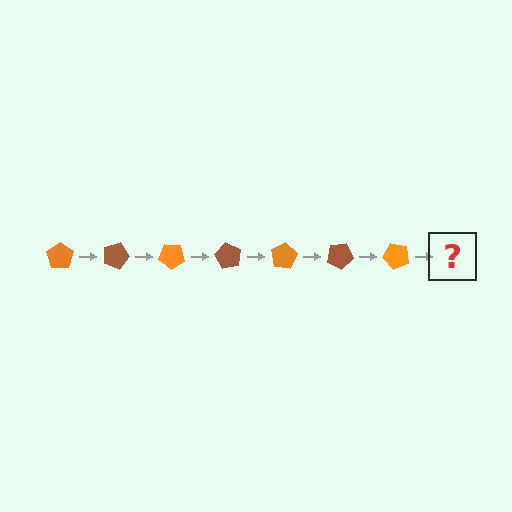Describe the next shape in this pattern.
It should be a brown pentagon, rotated 140 degrees from the start.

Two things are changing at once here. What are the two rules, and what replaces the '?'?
The two rules are that it rotates 20 degrees each step and the color cycles through orange and brown. The '?' should be a brown pentagon, rotated 140 degrees from the start.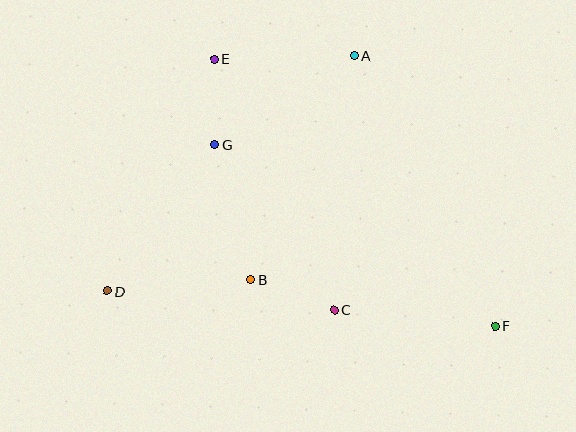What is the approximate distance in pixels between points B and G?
The distance between B and G is approximately 140 pixels.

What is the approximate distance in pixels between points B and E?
The distance between B and E is approximately 224 pixels.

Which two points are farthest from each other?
Points D and F are farthest from each other.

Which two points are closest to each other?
Points E and G are closest to each other.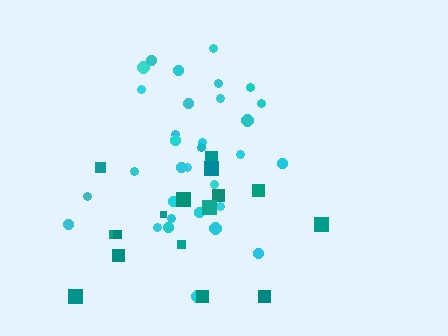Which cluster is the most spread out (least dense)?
Teal.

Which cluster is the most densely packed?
Cyan.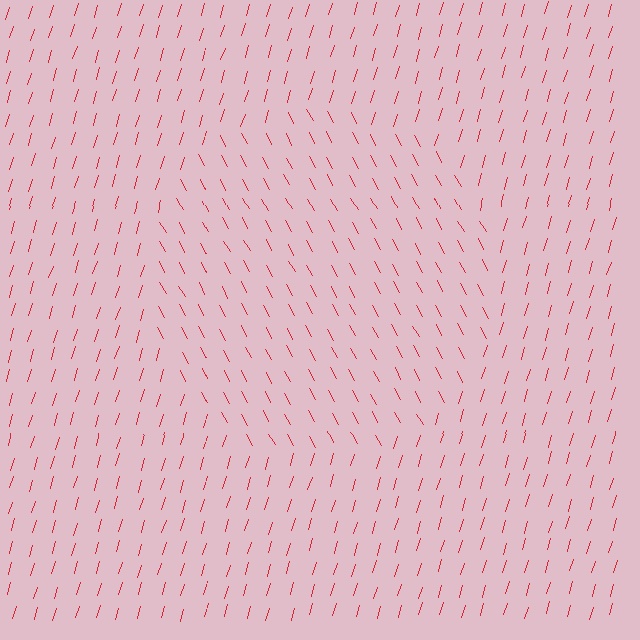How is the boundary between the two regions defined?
The boundary is defined purely by a change in line orientation (approximately 45 degrees difference). All lines are the same color and thickness.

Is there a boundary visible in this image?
Yes, there is a texture boundary formed by a change in line orientation.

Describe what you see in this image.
The image is filled with small red line segments. A circle region in the image has lines oriented differently from the surrounding lines, creating a visible texture boundary.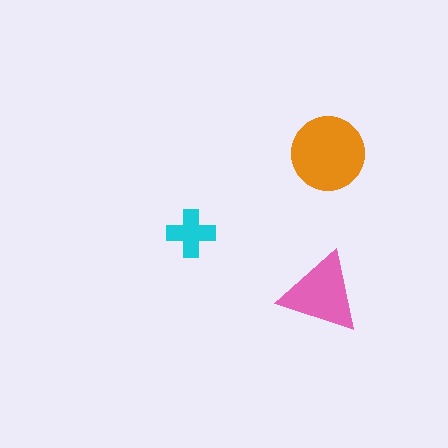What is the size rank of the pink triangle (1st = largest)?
2nd.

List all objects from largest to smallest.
The orange circle, the pink triangle, the cyan cross.